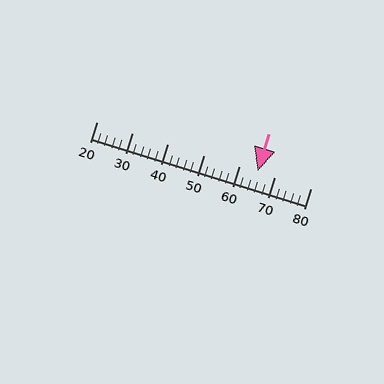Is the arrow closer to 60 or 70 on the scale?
The arrow is closer to 70.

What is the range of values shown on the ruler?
The ruler shows values from 20 to 80.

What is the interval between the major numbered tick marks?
The major tick marks are spaced 10 units apart.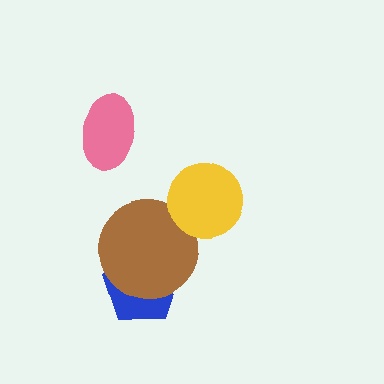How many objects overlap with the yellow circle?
1 object overlaps with the yellow circle.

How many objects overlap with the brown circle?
2 objects overlap with the brown circle.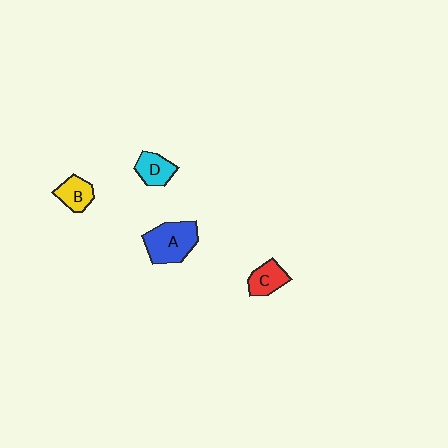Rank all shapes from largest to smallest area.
From largest to smallest: A (blue), C (red), D (cyan), B (yellow).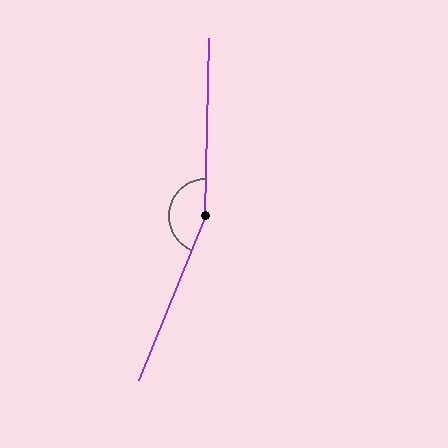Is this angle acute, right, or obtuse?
It is obtuse.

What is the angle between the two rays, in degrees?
Approximately 159 degrees.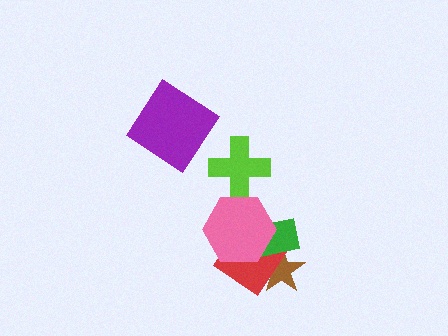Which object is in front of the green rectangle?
The pink hexagon is in front of the green rectangle.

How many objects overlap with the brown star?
2 objects overlap with the brown star.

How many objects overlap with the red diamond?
3 objects overlap with the red diamond.